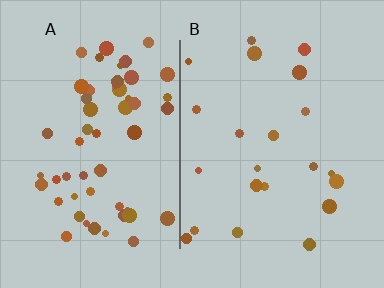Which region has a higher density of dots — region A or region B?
A (the left).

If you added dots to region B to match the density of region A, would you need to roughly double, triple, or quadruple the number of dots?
Approximately triple.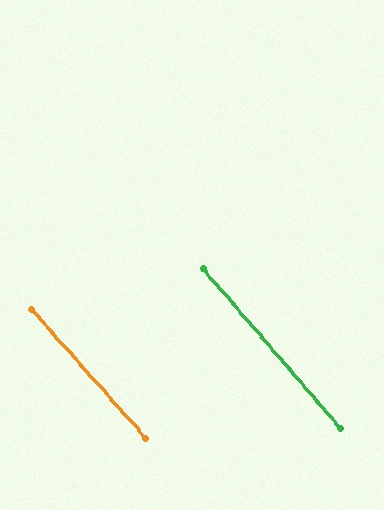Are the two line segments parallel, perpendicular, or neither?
Parallel — their directions differ by only 0.8°.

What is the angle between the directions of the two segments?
Approximately 1 degree.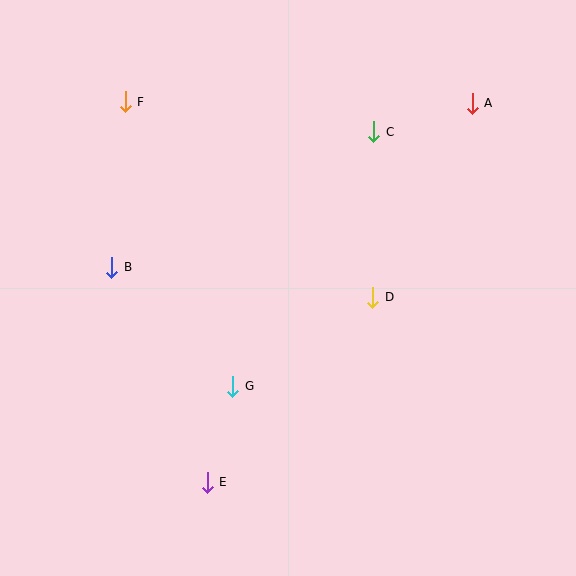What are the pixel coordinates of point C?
Point C is at (374, 132).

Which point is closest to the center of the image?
Point D at (373, 297) is closest to the center.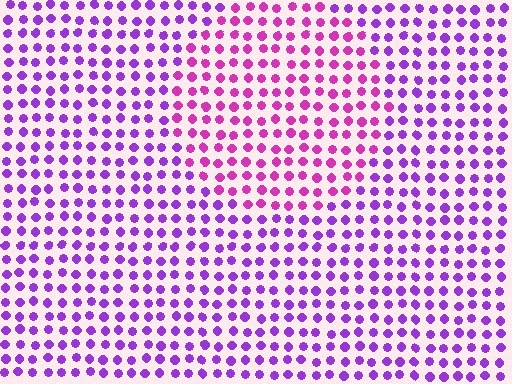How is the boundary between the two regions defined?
The boundary is defined purely by a slight shift in hue (about 34 degrees). Spacing, size, and orientation are identical on both sides.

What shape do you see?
I see a circle.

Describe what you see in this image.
The image is filled with small purple elements in a uniform arrangement. A circle-shaped region is visible where the elements are tinted to a slightly different hue, forming a subtle color boundary.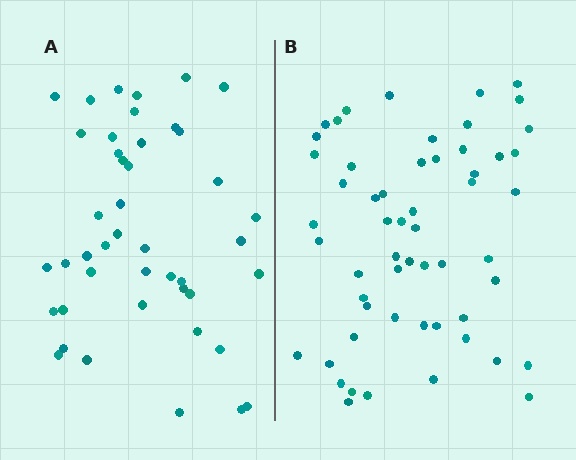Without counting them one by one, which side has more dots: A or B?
Region B (the right region) has more dots.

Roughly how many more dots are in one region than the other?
Region B has roughly 12 or so more dots than region A.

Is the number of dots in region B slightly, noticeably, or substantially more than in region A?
Region B has noticeably more, but not dramatically so. The ratio is roughly 1.3 to 1.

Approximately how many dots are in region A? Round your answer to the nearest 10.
About 40 dots. (The exact count is 44, which rounds to 40.)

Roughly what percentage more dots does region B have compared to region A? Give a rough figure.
About 25% more.